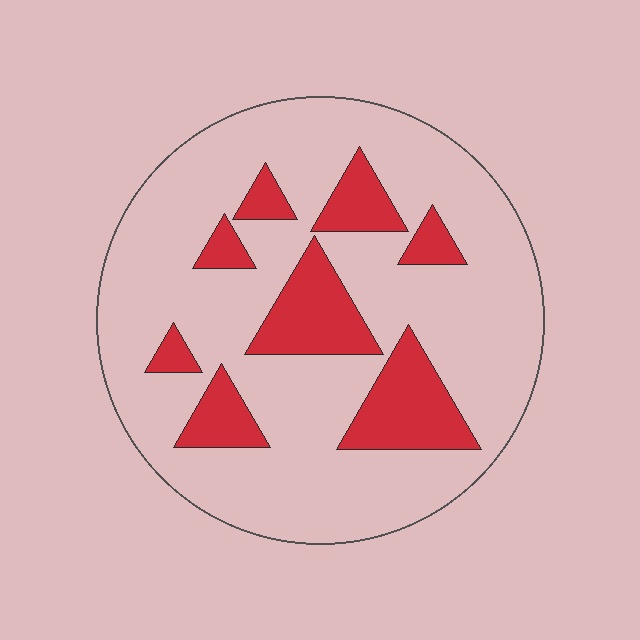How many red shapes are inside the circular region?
8.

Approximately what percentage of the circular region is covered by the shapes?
Approximately 20%.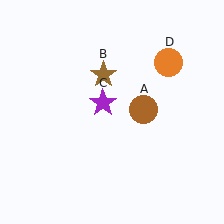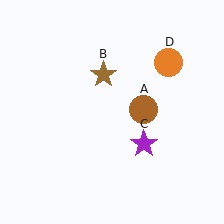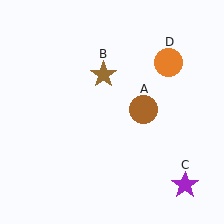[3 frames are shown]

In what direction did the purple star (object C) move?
The purple star (object C) moved down and to the right.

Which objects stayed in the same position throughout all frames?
Brown circle (object A) and brown star (object B) and orange circle (object D) remained stationary.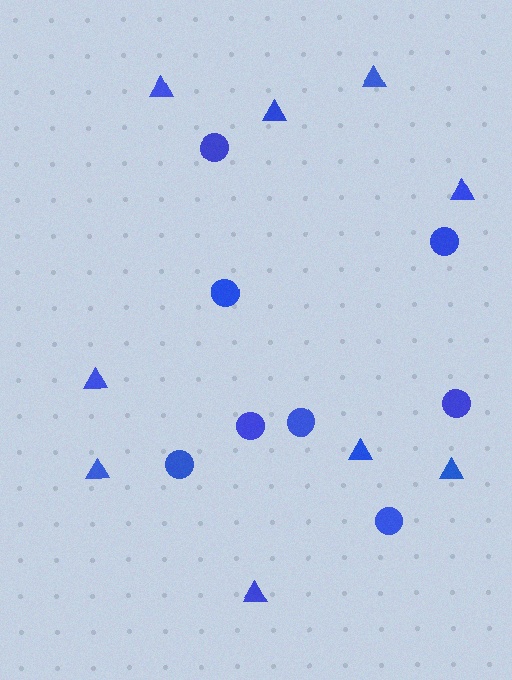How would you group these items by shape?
There are 2 groups: one group of circles (8) and one group of triangles (9).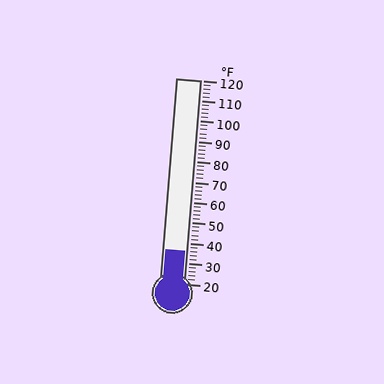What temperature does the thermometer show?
The thermometer shows approximately 36°F.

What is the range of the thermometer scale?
The thermometer scale ranges from 20°F to 120°F.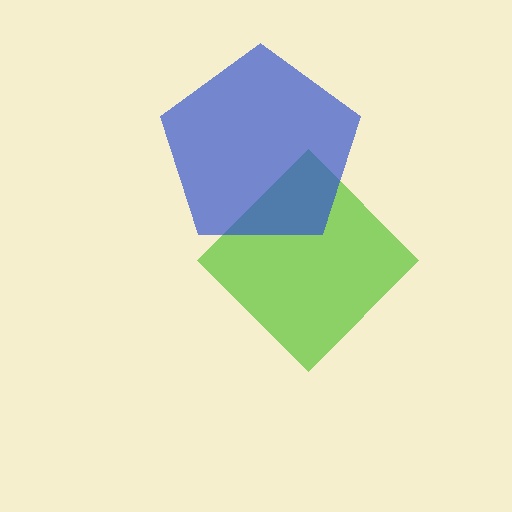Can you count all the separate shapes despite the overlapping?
Yes, there are 2 separate shapes.